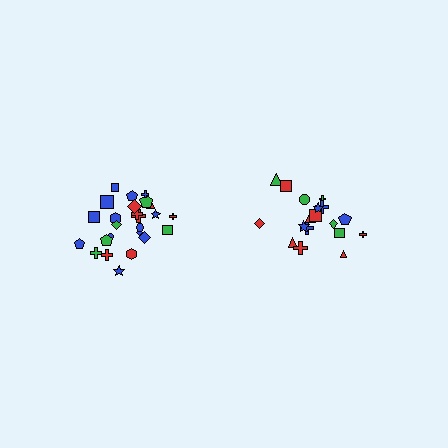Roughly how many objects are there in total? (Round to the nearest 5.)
Roughly 45 objects in total.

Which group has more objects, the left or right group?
The left group.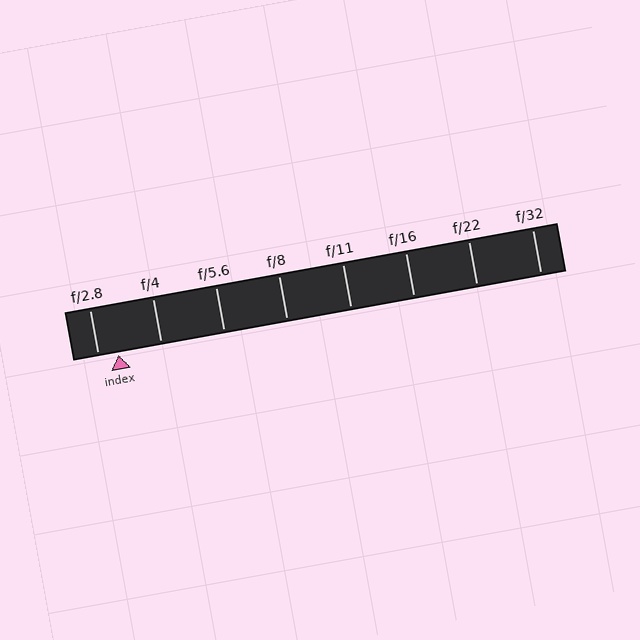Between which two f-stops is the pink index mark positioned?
The index mark is between f/2.8 and f/4.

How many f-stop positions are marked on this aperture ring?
There are 8 f-stop positions marked.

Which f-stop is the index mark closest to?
The index mark is closest to f/2.8.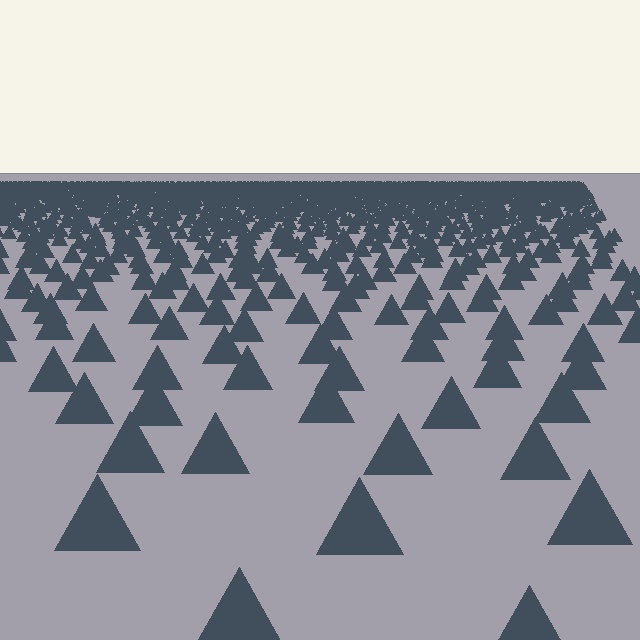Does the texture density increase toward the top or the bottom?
Density increases toward the top.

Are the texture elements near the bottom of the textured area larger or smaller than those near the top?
Larger. Near the bottom, elements are closer to the viewer and appear at a bigger on-screen size.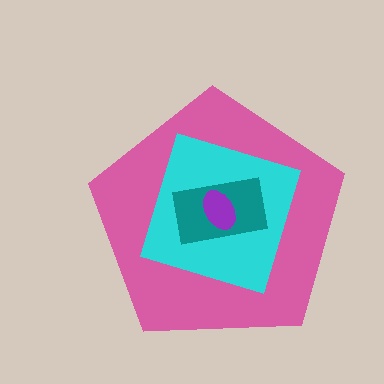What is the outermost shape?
The pink pentagon.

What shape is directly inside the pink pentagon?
The cyan diamond.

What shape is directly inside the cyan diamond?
The teal rectangle.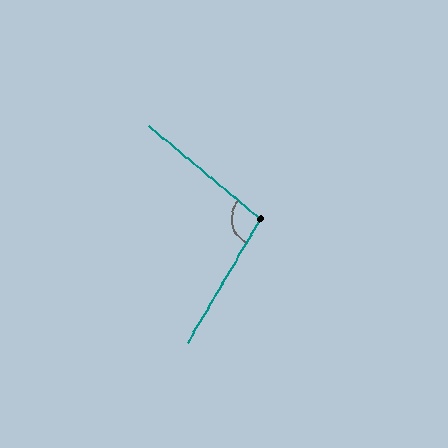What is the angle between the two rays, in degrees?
Approximately 100 degrees.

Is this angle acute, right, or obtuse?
It is obtuse.